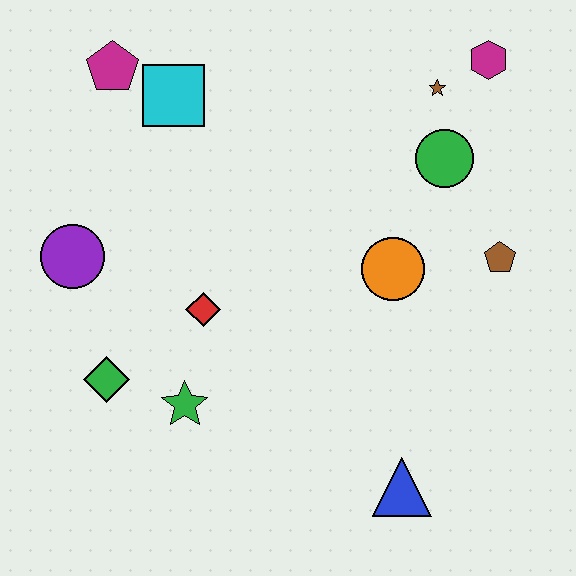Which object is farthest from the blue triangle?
The magenta pentagon is farthest from the blue triangle.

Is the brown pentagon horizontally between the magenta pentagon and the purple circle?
No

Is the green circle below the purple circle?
No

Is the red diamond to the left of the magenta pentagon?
No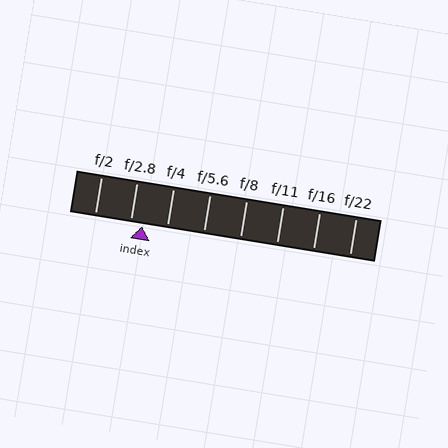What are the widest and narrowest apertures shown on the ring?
The widest aperture shown is f/2 and the narrowest is f/22.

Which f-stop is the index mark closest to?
The index mark is closest to f/2.8.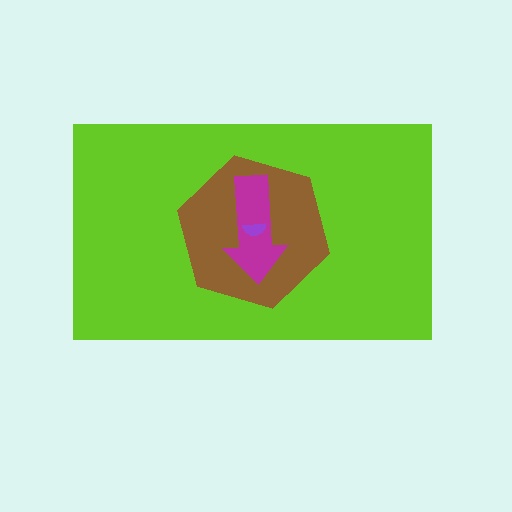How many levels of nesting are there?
4.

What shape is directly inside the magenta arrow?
The purple semicircle.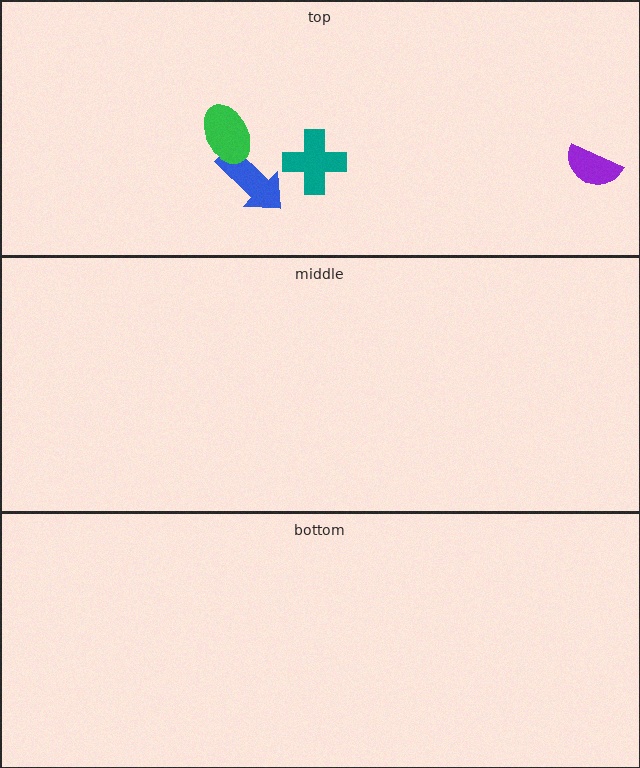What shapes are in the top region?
The blue arrow, the green ellipse, the teal cross, the purple semicircle.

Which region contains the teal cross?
The top region.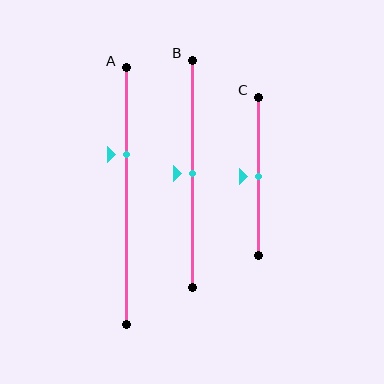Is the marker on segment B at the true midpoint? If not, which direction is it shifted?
Yes, the marker on segment B is at the true midpoint.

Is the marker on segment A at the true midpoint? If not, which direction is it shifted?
No, the marker on segment A is shifted upward by about 16% of the segment length.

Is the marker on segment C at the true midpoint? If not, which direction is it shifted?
Yes, the marker on segment C is at the true midpoint.